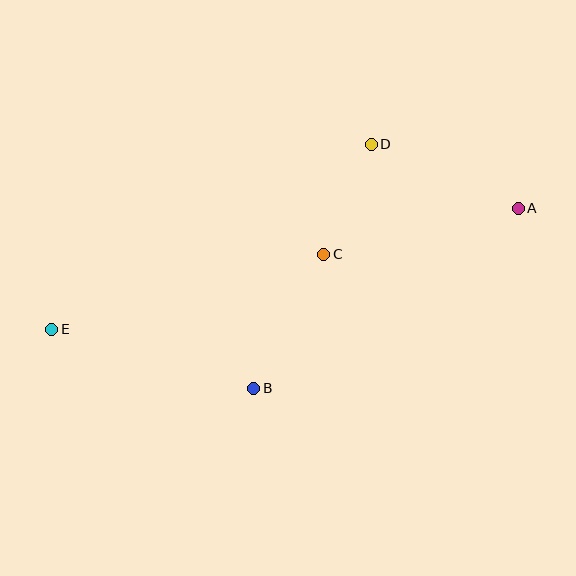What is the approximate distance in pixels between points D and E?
The distance between D and E is approximately 369 pixels.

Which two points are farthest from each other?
Points A and E are farthest from each other.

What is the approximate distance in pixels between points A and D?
The distance between A and D is approximately 161 pixels.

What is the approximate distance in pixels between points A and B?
The distance between A and B is approximately 320 pixels.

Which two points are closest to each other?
Points C and D are closest to each other.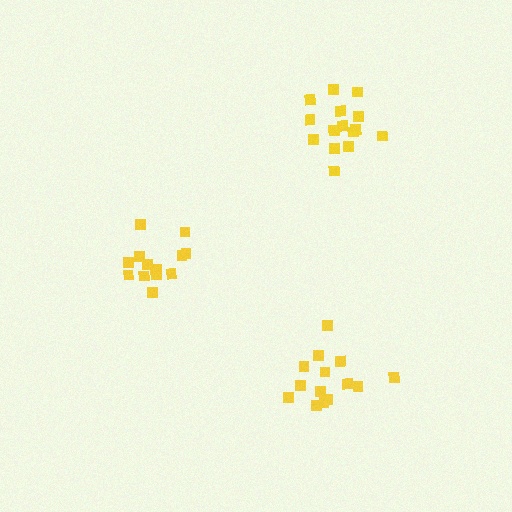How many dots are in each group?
Group 1: 13 dots, Group 2: 14 dots, Group 3: 15 dots (42 total).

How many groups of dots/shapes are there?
There are 3 groups.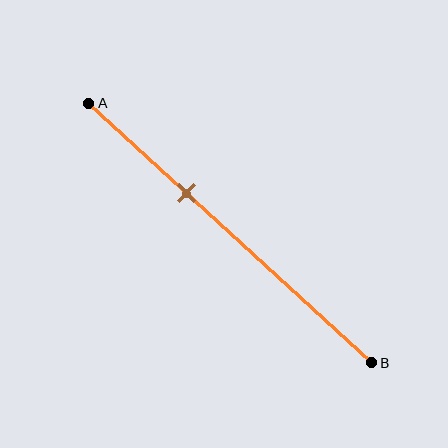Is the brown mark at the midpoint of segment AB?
No, the mark is at about 35% from A, not at the 50% midpoint.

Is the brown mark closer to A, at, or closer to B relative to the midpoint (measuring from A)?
The brown mark is closer to point A than the midpoint of segment AB.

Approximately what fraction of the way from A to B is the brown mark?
The brown mark is approximately 35% of the way from A to B.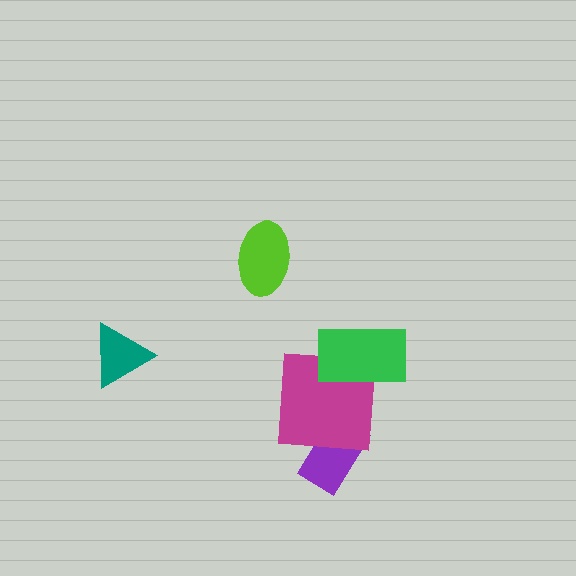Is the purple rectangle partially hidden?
Yes, it is partially covered by another shape.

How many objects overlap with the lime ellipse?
0 objects overlap with the lime ellipse.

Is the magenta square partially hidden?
Yes, it is partially covered by another shape.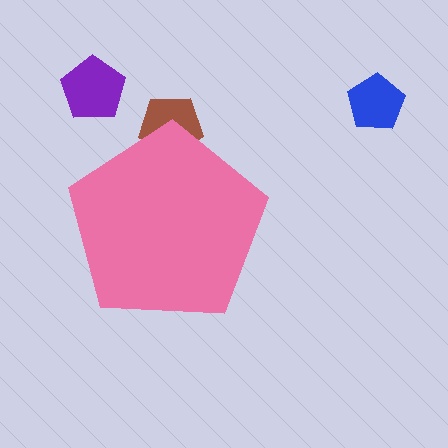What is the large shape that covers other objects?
A pink pentagon.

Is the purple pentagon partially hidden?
No, the purple pentagon is fully visible.